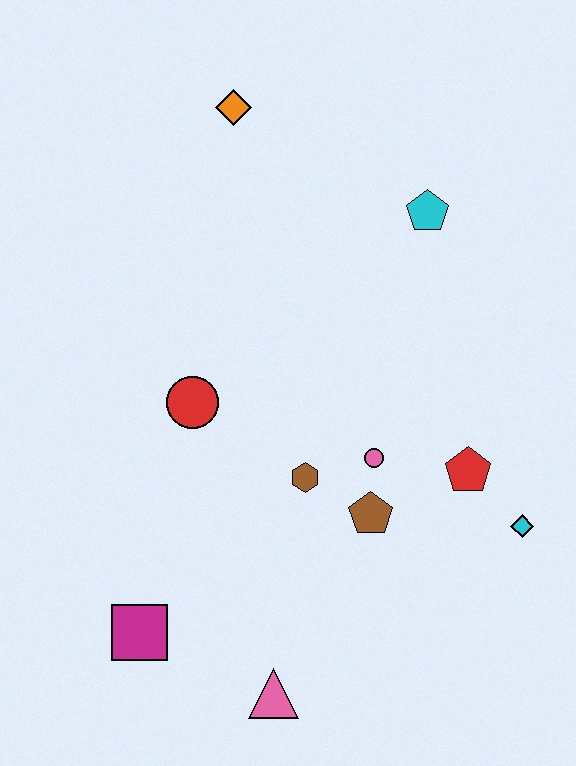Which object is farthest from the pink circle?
The orange diamond is farthest from the pink circle.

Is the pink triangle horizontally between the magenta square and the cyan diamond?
Yes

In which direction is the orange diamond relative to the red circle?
The orange diamond is above the red circle.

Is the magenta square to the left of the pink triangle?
Yes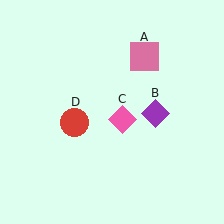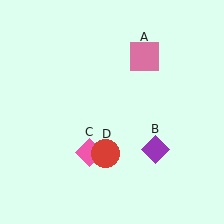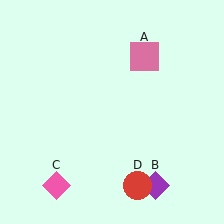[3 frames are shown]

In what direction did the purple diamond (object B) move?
The purple diamond (object B) moved down.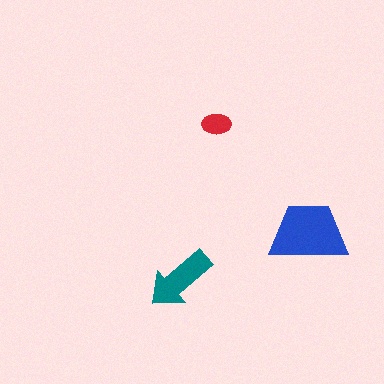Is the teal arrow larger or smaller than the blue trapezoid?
Smaller.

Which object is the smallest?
The red ellipse.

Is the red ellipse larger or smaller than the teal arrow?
Smaller.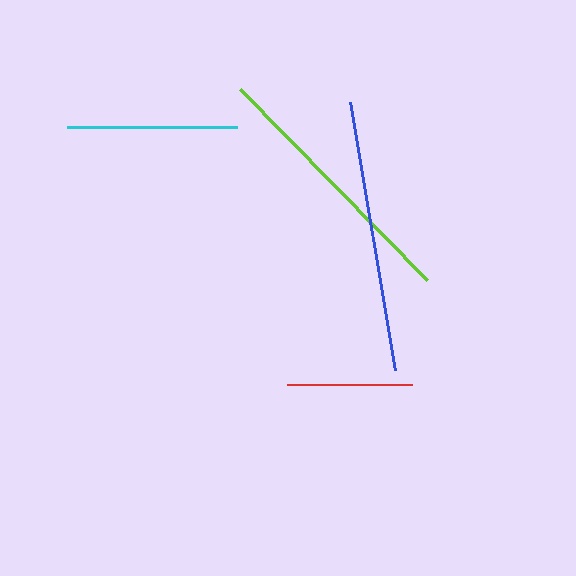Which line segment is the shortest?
The red line is the shortest at approximately 125 pixels.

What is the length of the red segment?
The red segment is approximately 125 pixels long.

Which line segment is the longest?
The blue line is the longest at approximately 272 pixels.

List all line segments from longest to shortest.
From longest to shortest: blue, lime, cyan, red.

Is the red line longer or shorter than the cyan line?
The cyan line is longer than the red line.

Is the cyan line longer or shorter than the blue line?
The blue line is longer than the cyan line.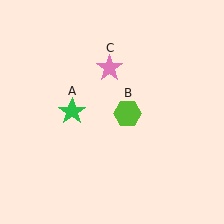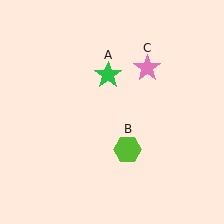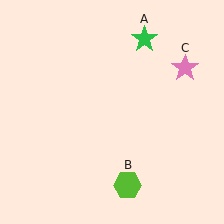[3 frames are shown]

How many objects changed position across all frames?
3 objects changed position: green star (object A), lime hexagon (object B), pink star (object C).